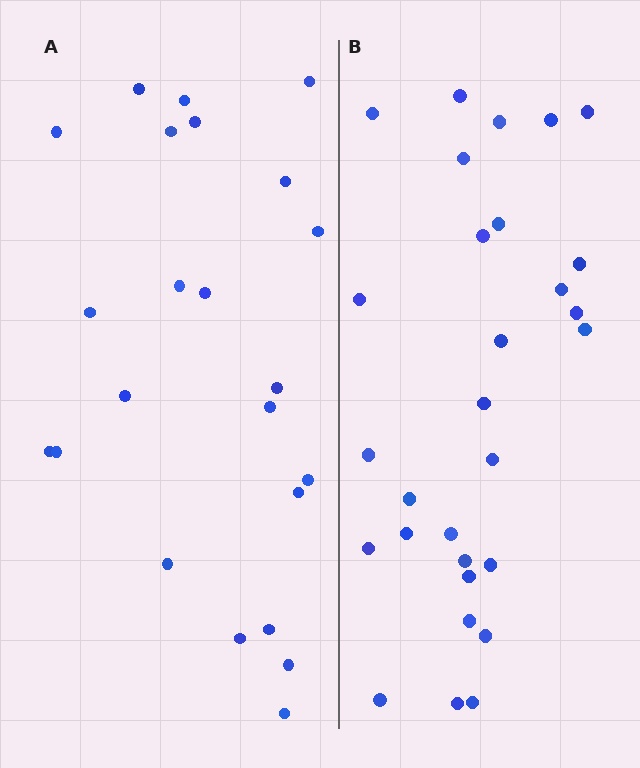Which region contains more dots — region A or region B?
Region B (the right region) has more dots.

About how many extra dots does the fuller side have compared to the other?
Region B has about 6 more dots than region A.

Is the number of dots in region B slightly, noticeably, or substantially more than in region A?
Region B has noticeably more, but not dramatically so. The ratio is roughly 1.3 to 1.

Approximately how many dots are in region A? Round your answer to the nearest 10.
About 20 dots. (The exact count is 23, which rounds to 20.)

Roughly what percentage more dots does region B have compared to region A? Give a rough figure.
About 25% more.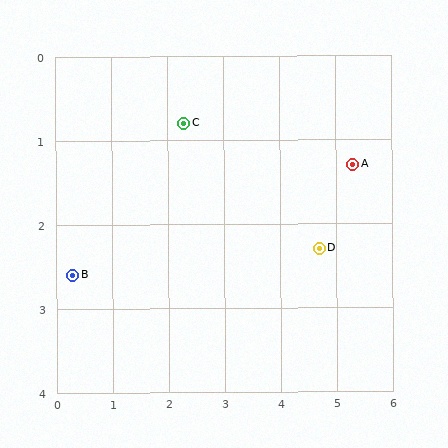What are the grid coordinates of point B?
Point B is at approximately (0.3, 2.6).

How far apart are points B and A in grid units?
Points B and A are about 5.2 grid units apart.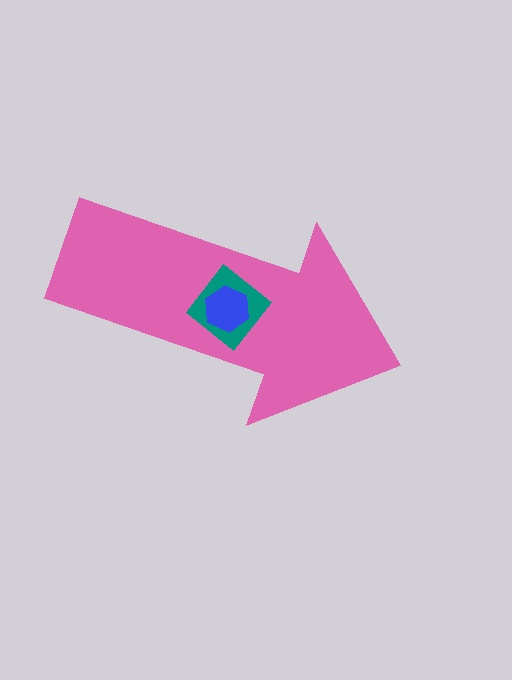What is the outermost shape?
The pink arrow.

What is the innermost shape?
The blue hexagon.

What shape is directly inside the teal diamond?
The blue hexagon.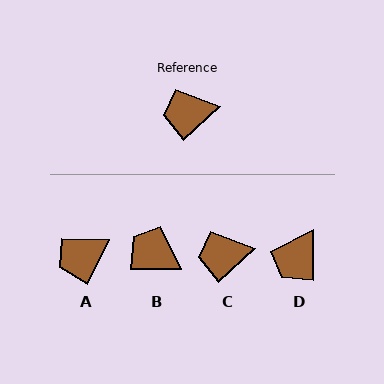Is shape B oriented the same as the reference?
No, it is off by about 43 degrees.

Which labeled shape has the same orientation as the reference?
C.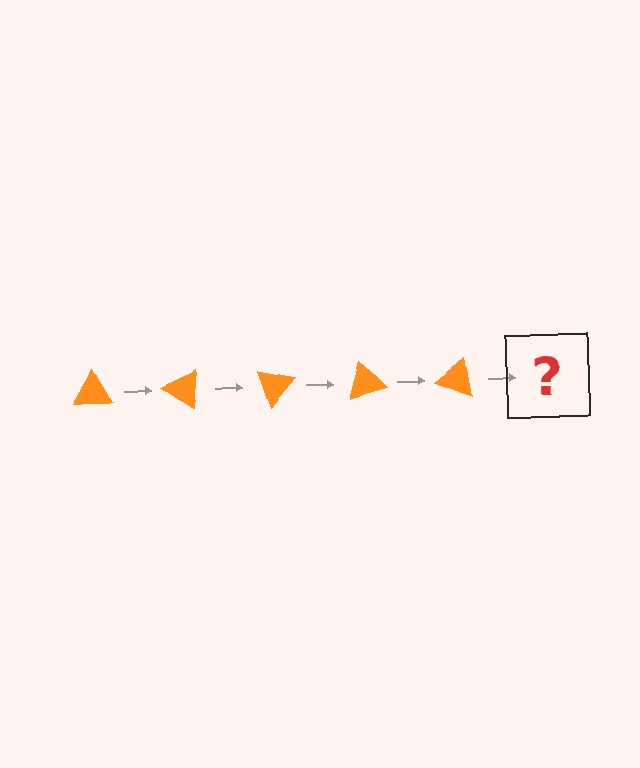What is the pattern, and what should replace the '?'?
The pattern is that the triangle rotates 35 degrees each step. The '?' should be an orange triangle rotated 175 degrees.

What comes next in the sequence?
The next element should be an orange triangle rotated 175 degrees.